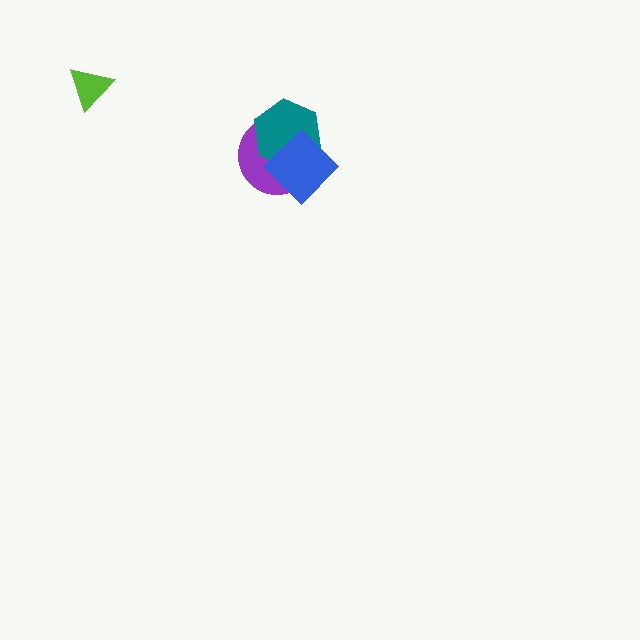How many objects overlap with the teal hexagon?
2 objects overlap with the teal hexagon.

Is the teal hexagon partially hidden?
Yes, it is partially covered by another shape.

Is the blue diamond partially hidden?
No, no other shape covers it.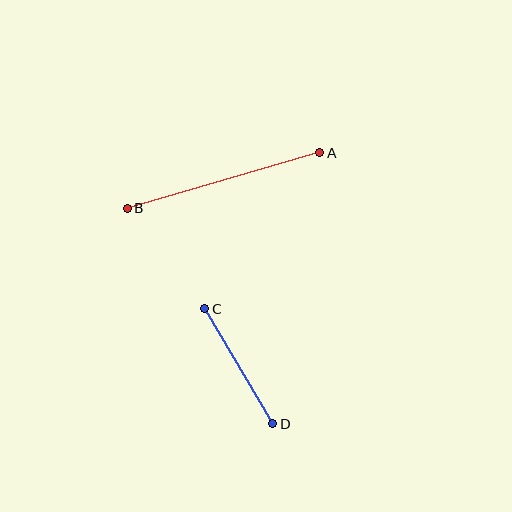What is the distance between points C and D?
The distance is approximately 134 pixels.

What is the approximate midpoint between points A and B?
The midpoint is at approximately (224, 181) pixels.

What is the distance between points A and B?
The distance is approximately 200 pixels.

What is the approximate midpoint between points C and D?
The midpoint is at approximately (239, 366) pixels.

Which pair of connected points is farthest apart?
Points A and B are farthest apart.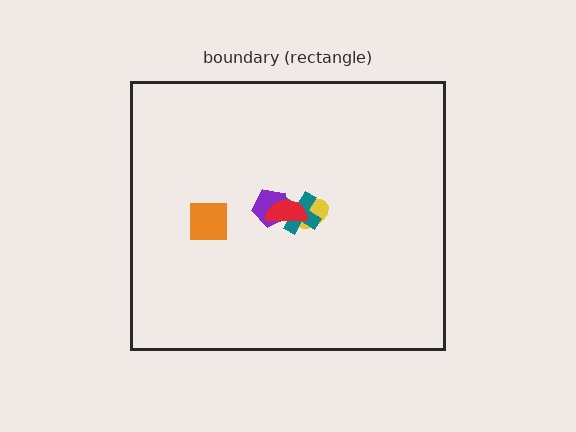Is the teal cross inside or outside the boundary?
Inside.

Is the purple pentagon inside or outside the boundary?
Inside.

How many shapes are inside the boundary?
5 inside, 0 outside.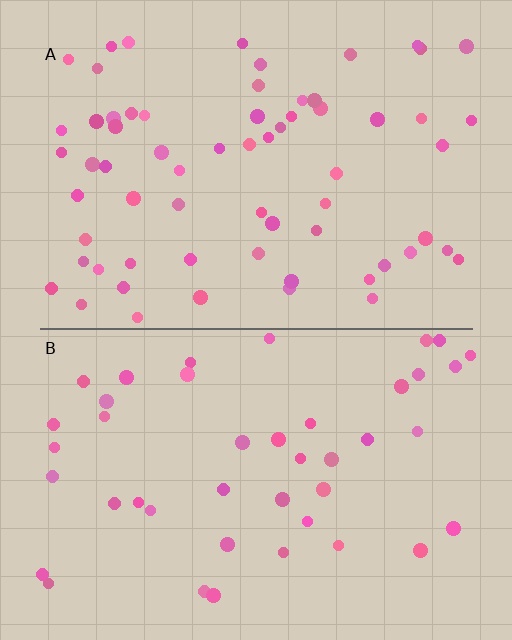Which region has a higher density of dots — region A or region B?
A (the top).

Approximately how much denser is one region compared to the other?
Approximately 1.5× — region A over region B.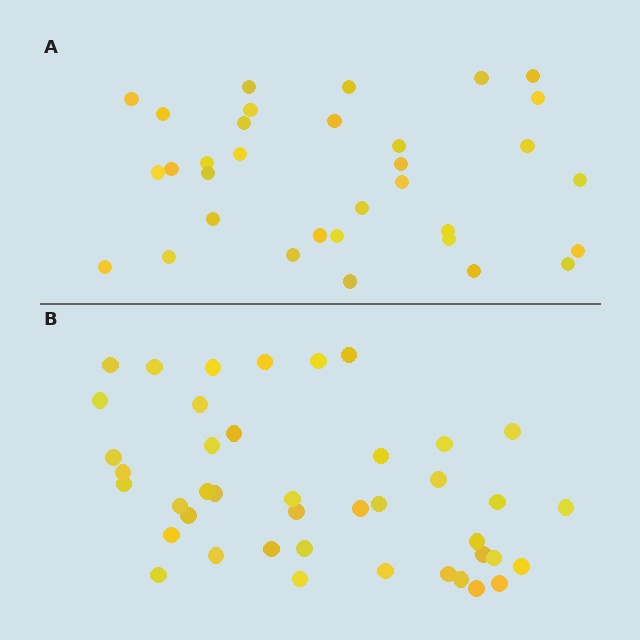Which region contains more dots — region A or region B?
Region B (the bottom region) has more dots.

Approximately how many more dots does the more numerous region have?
Region B has roughly 8 or so more dots than region A.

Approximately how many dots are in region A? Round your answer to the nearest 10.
About 30 dots. (The exact count is 33, which rounds to 30.)